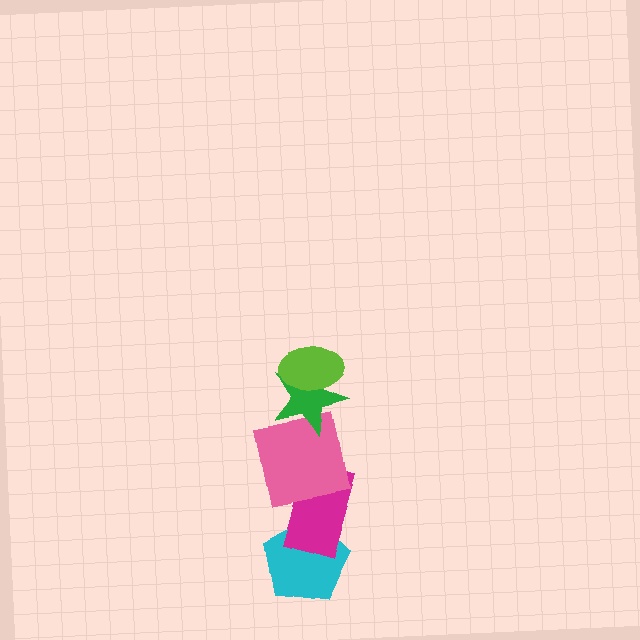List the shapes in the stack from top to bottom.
From top to bottom: the lime ellipse, the green star, the pink square, the magenta rectangle, the cyan pentagon.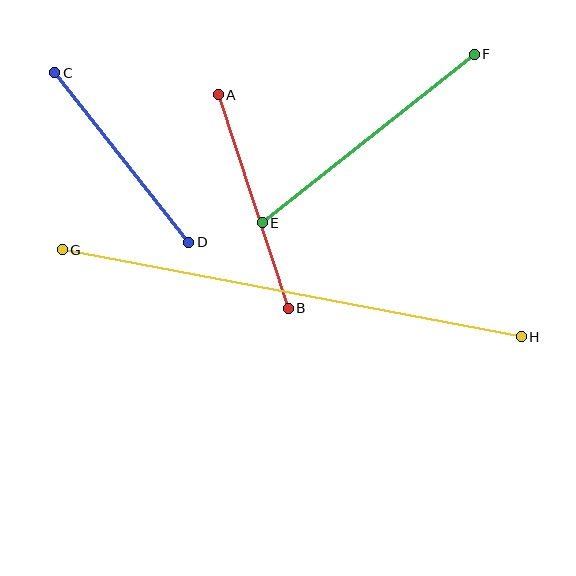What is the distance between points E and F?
The distance is approximately 271 pixels.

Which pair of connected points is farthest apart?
Points G and H are farthest apart.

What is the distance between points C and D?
The distance is approximately 216 pixels.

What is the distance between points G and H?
The distance is approximately 467 pixels.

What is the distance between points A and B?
The distance is approximately 225 pixels.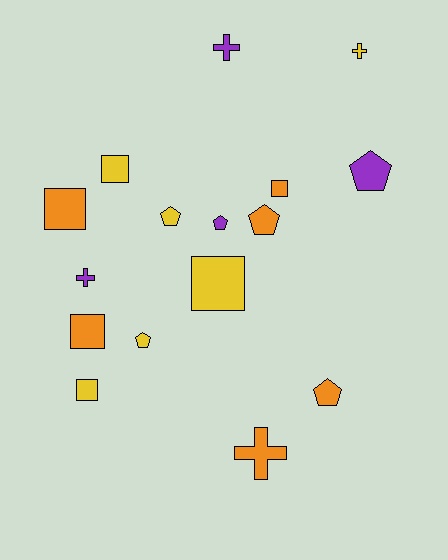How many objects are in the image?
There are 16 objects.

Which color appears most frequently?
Orange, with 6 objects.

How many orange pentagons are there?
There are 2 orange pentagons.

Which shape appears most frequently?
Pentagon, with 6 objects.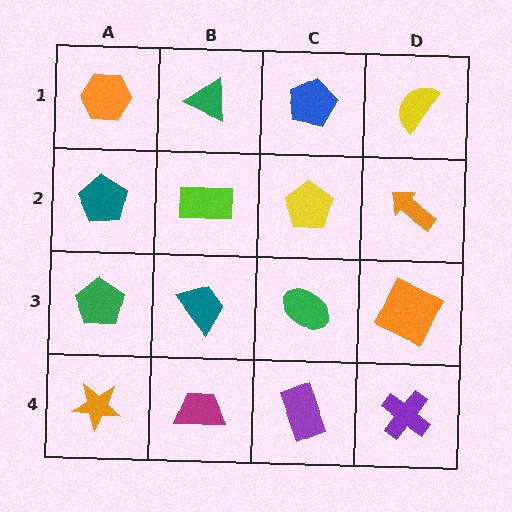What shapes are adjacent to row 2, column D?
A yellow semicircle (row 1, column D), an orange square (row 3, column D), a yellow pentagon (row 2, column C).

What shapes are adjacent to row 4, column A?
A green pentagon (row 3, column A), a magenta trapezoid (row 4, column B).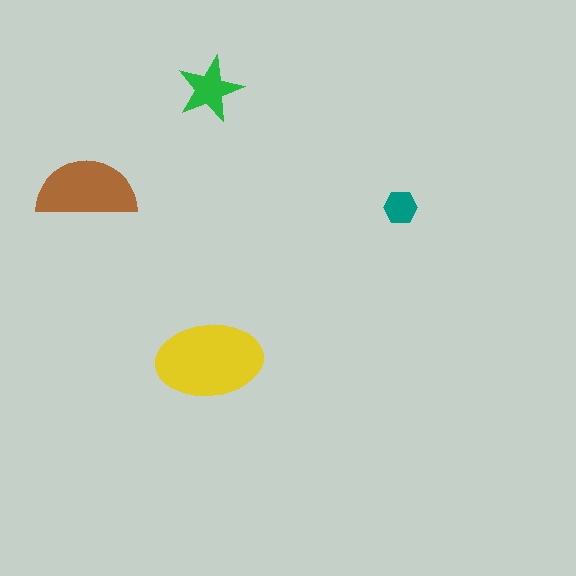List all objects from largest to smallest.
The yellow ellipse, the brown semicircle, the green star, the teal hexagon.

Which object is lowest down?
The yellow ellipse is bottommost.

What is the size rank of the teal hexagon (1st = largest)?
4th.